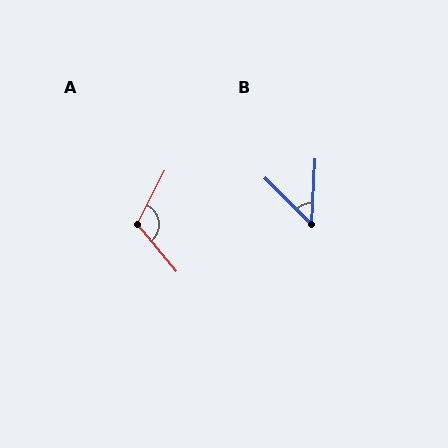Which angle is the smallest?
B, at approximately 48 degrees.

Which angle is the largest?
A, at approximately 114 degrees.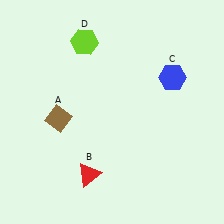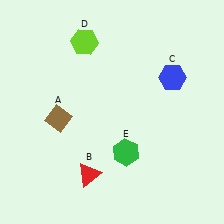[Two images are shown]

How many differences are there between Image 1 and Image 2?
There is 1 difference between the two images.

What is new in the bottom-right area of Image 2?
A green hexagon (E) was added in the bottom-right area of Image 2.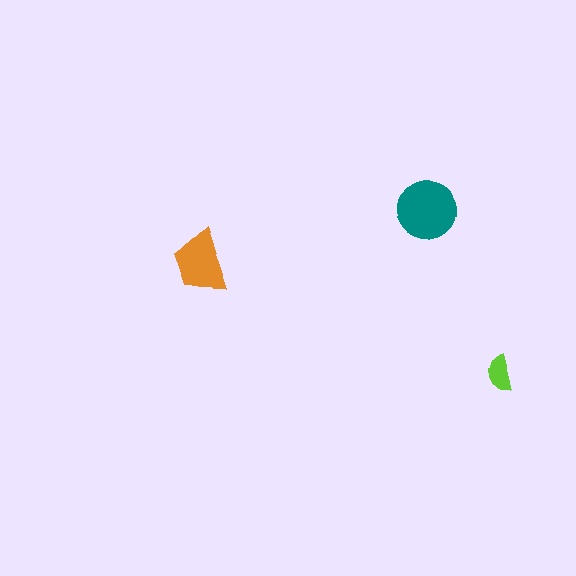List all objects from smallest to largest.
The lime semicircle, the orange trapezoid, the teal circle.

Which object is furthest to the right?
The lime semicircle is rightmost.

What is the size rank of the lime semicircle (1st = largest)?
3rd.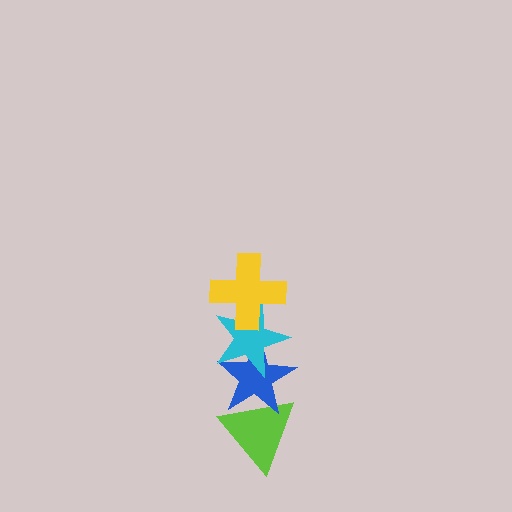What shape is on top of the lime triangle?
The blue star is on top of the lime triangle.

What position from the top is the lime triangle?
The lime triangle is 4th from the top.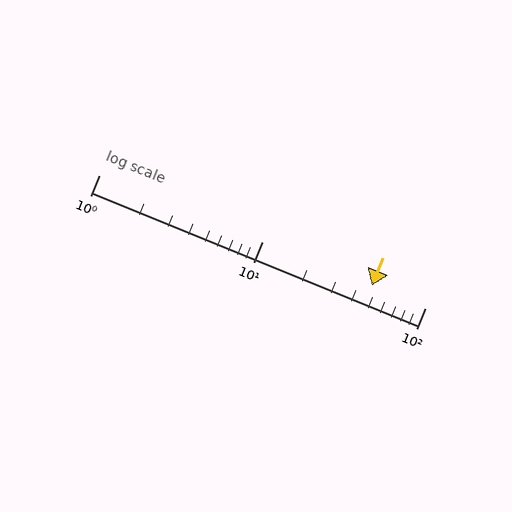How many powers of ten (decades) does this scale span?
The scale spans 2 decades, from 1 to 100.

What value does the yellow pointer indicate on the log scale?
The pointer indicates approximately 47.